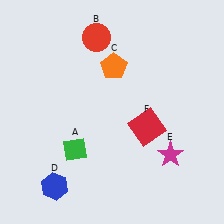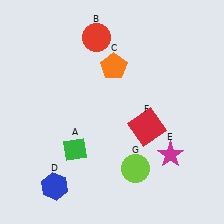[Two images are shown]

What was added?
A lime circle (G) was added in Image 2.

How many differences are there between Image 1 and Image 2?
There is 1 difference between the two images.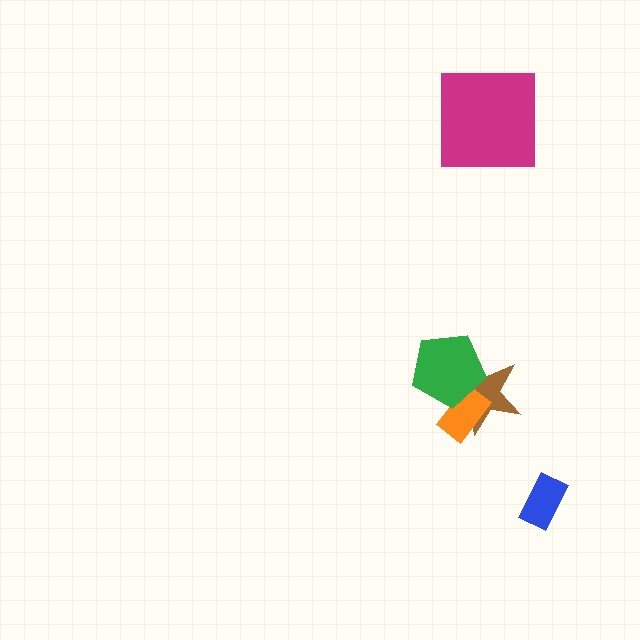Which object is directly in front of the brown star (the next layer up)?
The orange rectangle is directly in front of the brown star.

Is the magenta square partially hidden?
No, no other shape covers it.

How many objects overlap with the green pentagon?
2 objects overlap with the green pentagon.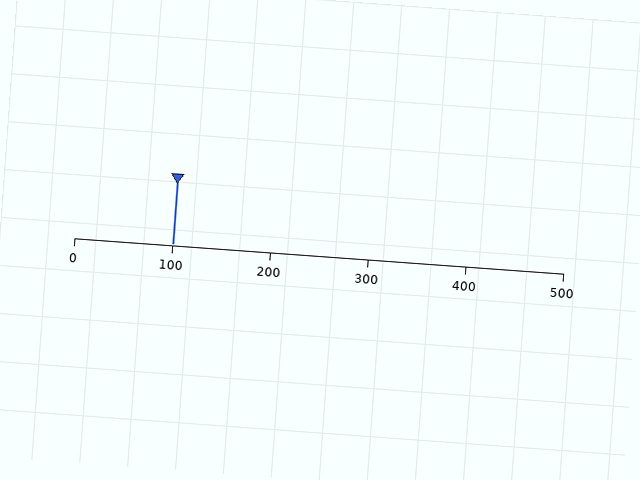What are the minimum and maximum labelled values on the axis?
The axis runs from 0 to 500.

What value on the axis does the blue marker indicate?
The marker indicates approximately 100.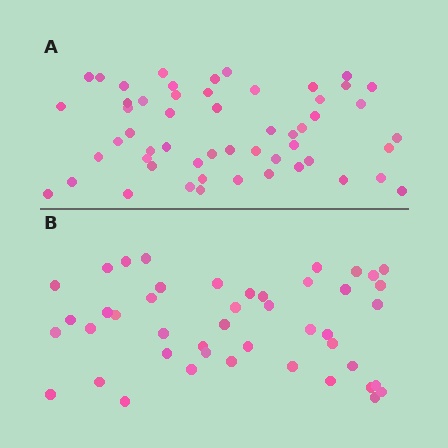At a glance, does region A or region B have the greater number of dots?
Region A (the top region) has more dots.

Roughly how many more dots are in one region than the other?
Region A has roughly 8 or so more dots than region B.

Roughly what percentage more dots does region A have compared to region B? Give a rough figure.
About 20% more.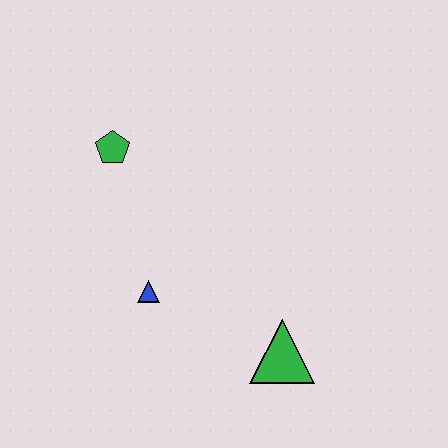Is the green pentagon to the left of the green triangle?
Yes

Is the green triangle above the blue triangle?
No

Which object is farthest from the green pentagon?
The green triangle is farthest from the green pentagon.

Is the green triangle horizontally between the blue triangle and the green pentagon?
No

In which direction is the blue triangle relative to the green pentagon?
The blue triangle is below the green pentagon.